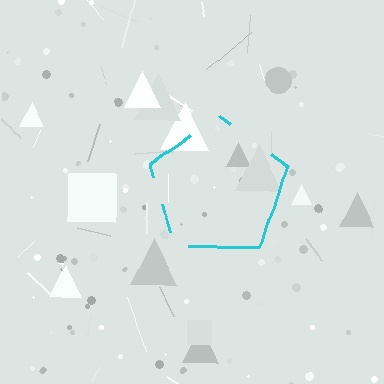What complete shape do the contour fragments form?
The contour fragments form a pentagon.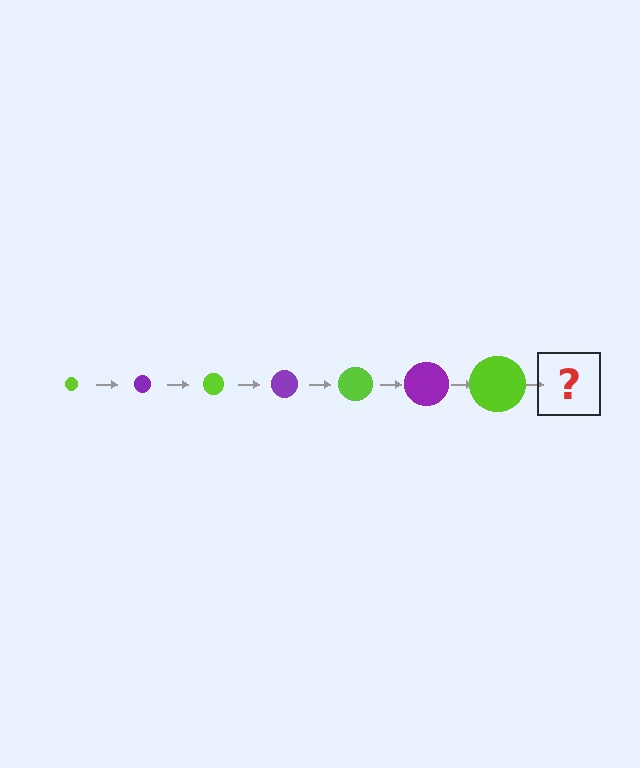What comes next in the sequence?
The next element should be a purple circle, larger than the previous one.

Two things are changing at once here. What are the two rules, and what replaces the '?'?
The two rules are that the circle grows larger each step and the color cycles through lime and purple. The '?' should be a purple circle, larger than the previous one.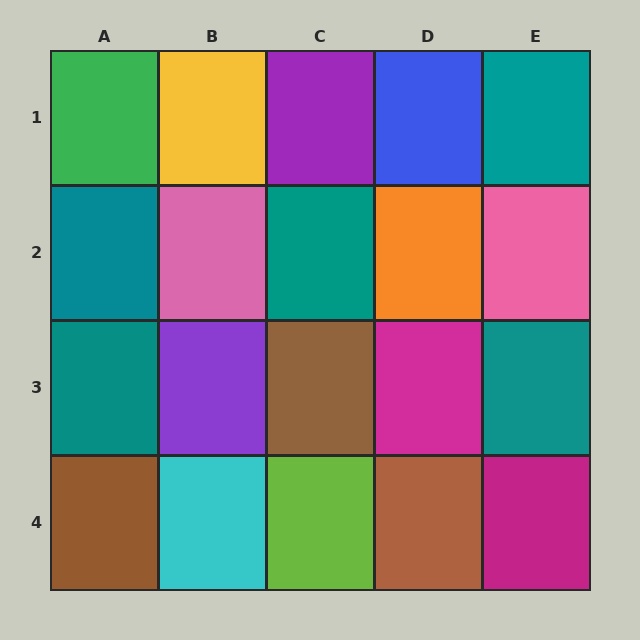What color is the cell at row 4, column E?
Magenta.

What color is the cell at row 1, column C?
Purple.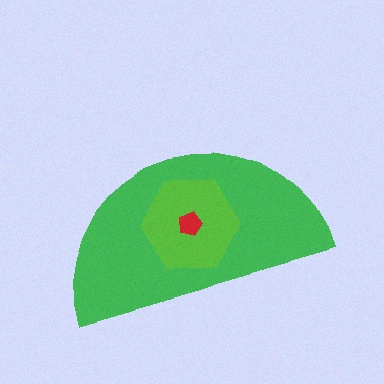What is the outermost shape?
The green semicircle.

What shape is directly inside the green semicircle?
The lime hexagon.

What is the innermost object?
The red pentagon.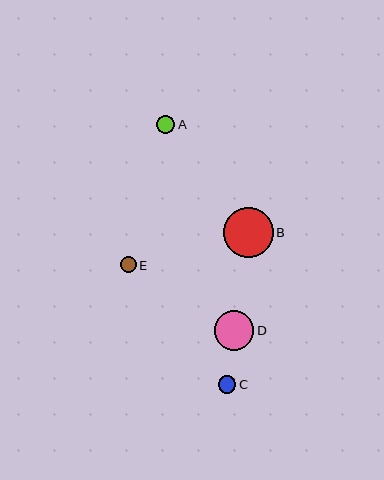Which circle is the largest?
Circle B is the largest with a size of approximately 50 pixels.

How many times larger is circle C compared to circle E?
Circle C is approximately 1.1 times the size of circle E.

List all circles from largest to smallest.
From largest to smallest: B, D, A, C, E.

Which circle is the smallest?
Circle E is the smallest with a size of approximately 16 pixels.